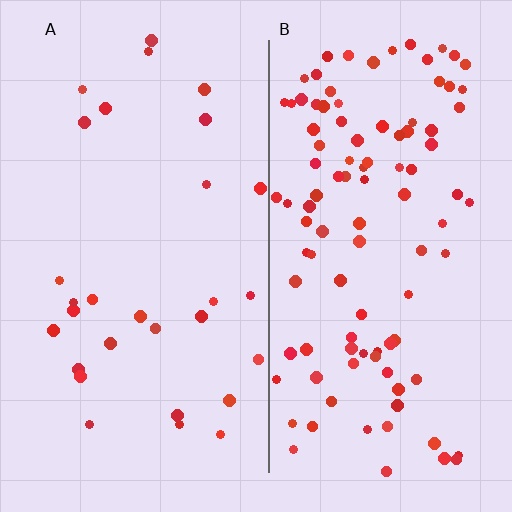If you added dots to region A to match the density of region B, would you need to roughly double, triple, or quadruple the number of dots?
Approximately quadruple.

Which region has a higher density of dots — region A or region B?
B (the right).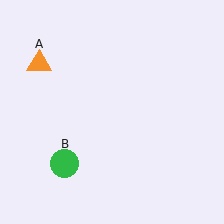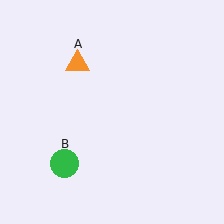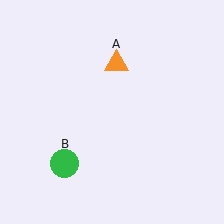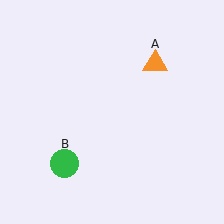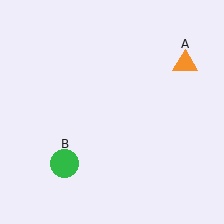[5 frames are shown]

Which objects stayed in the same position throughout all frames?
Green circle (object B) remained stationary.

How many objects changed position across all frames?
1 object changed position: orange triangle (object A).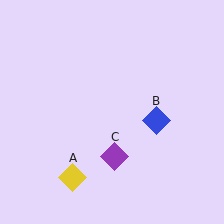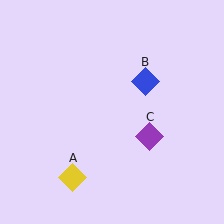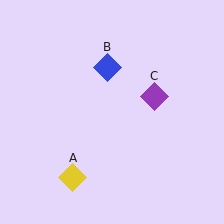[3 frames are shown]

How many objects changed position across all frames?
2 objects changed position: blue diamond (object B), purple diamond (object C).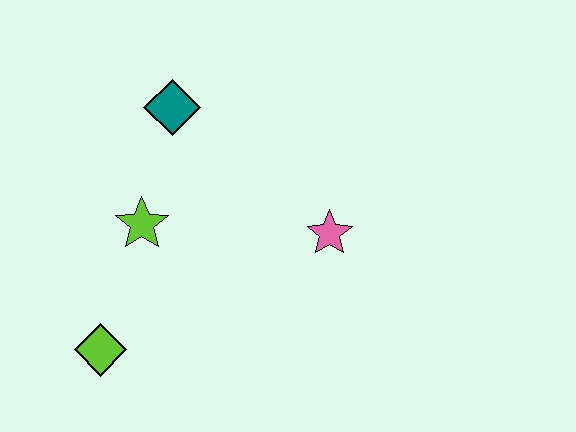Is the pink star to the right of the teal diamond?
Yes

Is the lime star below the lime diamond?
No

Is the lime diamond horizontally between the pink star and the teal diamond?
No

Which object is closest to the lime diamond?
The lime star is closest to the lime diamond.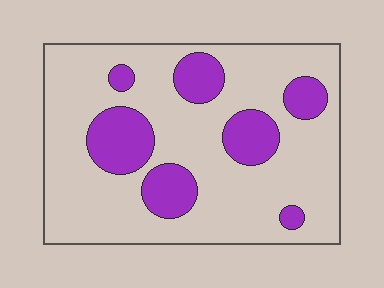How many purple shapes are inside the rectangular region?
7.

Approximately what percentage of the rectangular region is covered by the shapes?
Approximately 25%.